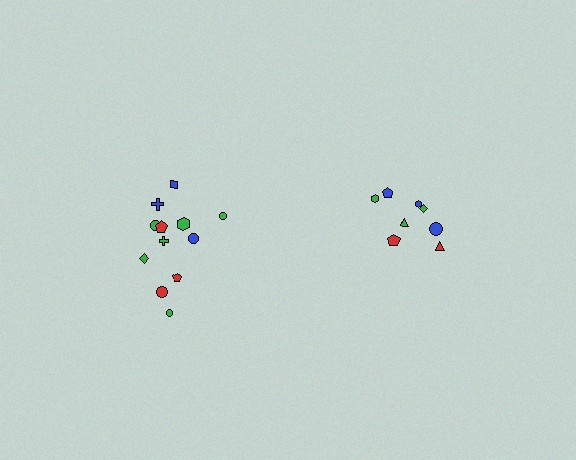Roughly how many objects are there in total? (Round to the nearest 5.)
Roughly 20 objects in total.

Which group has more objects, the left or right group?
The left group.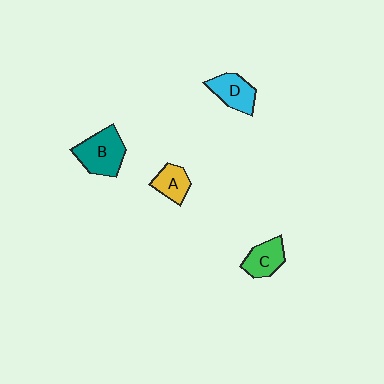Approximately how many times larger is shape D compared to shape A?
Approximately 1.3 times.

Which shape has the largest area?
Shape B (teal).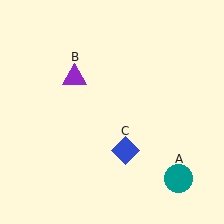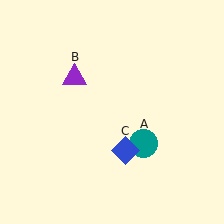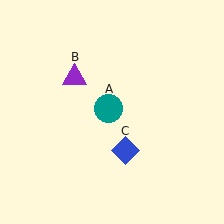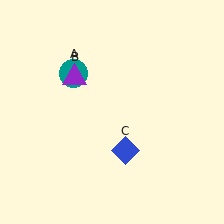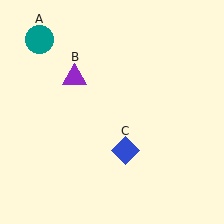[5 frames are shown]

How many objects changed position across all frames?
1 object changed position: teal circle (object A).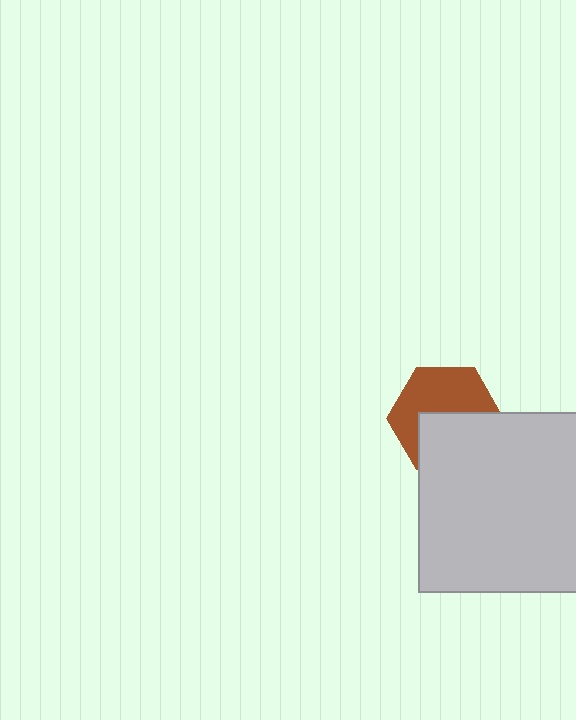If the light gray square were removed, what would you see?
You would see the complete brown hexagon.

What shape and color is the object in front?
The object in front is a light gray square.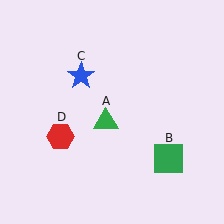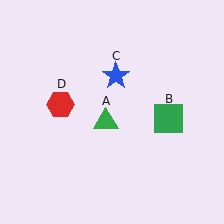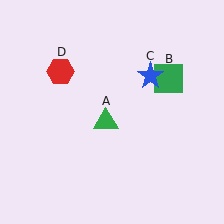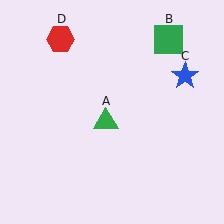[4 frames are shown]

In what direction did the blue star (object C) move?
The blue star (object C) moved right.